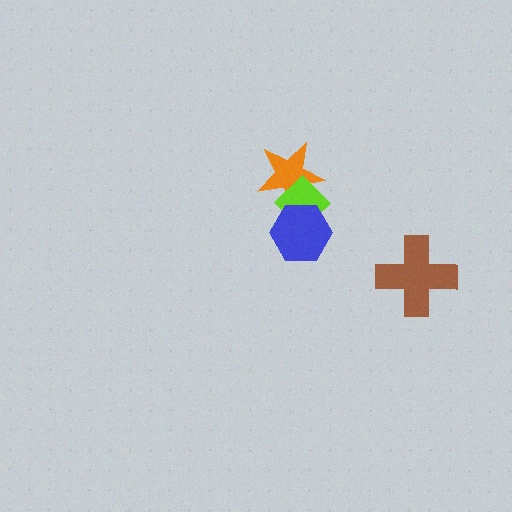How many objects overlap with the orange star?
2 objects overlap with the orange star.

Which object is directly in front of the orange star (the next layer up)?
The lime diamond is directly in front of the orange star.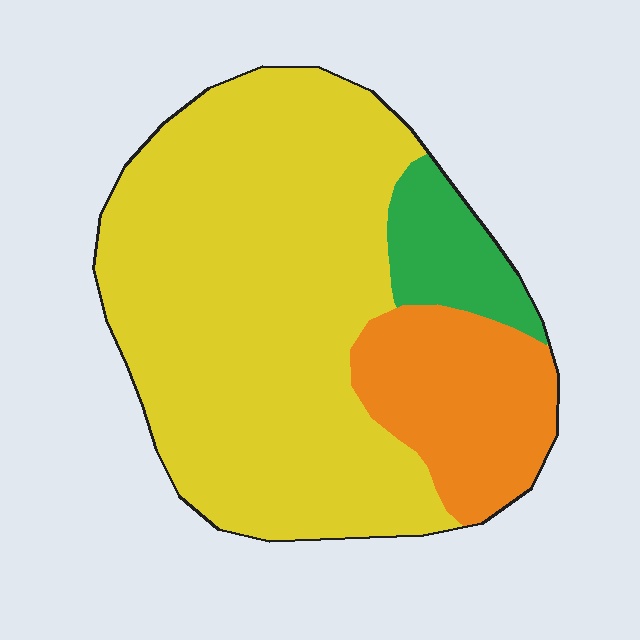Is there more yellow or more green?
Yellow.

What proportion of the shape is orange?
Orange takes up about one fifth (1/5) of the shape.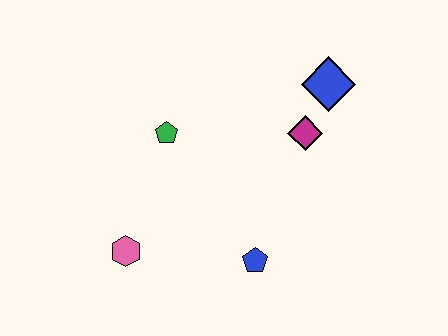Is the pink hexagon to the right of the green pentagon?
No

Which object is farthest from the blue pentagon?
The blue diamond is farthest from the blue pentagon.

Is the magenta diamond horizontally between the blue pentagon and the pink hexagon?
No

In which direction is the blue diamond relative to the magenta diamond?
The blue diamond is above the magenta diamond.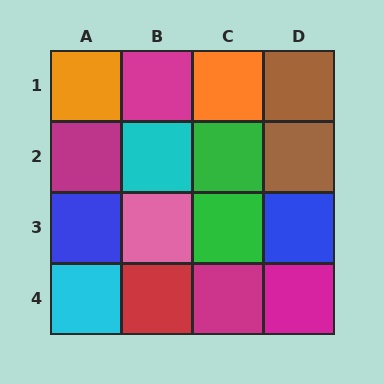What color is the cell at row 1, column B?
Magenta.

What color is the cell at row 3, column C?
Green.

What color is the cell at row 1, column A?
Orange.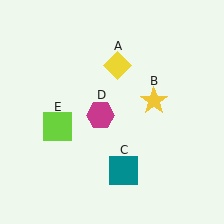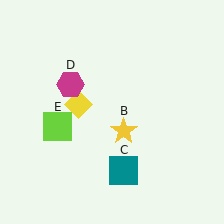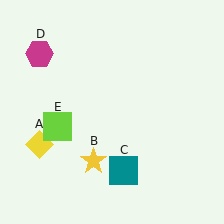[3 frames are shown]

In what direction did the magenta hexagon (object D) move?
The magenta hexagon (object D) moved up and to the left.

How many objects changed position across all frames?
3 objects changed position: yellow diamond (object A), yellow star (object B), magenta hexagon (object D).